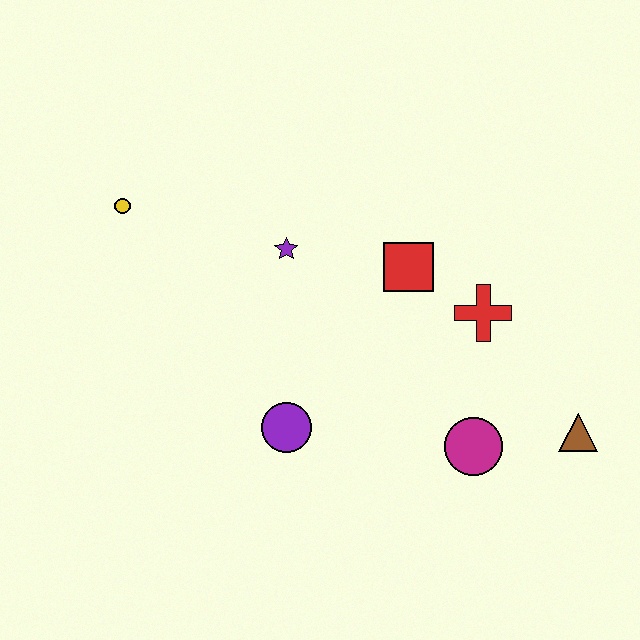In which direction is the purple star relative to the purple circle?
The purple star is above the purple circle.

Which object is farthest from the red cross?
The yellow circle is farthest from the red cross.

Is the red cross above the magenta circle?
Yes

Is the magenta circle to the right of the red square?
Yes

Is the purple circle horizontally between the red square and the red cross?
No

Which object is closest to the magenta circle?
The brown triangle is closest to the magenta circle.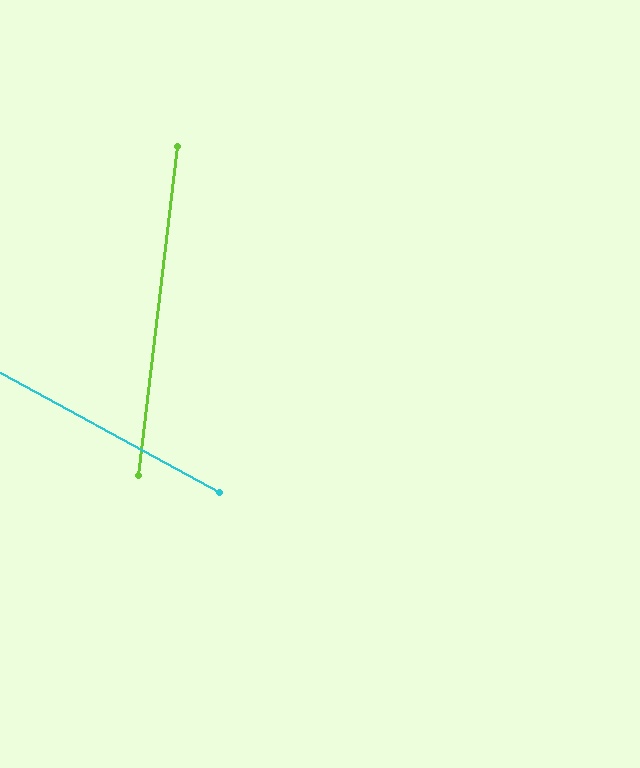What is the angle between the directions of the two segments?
Approximately 68 degrees.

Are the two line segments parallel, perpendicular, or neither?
Neither parallel nor perpendicular — they differ by about 68°.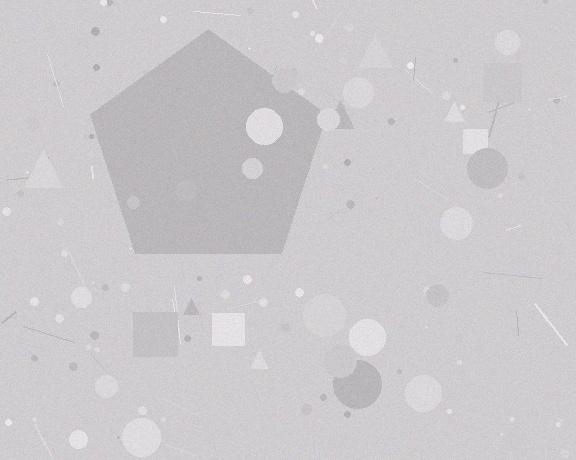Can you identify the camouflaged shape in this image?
The camouflaged shape is a pentagon.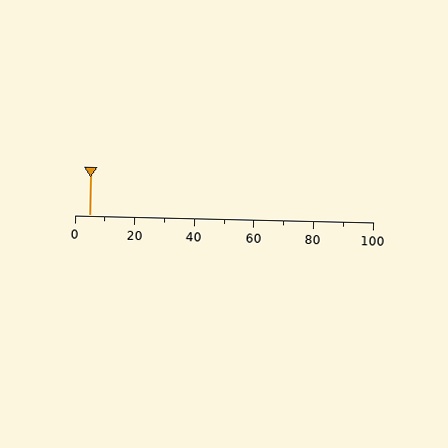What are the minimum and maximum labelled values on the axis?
The axis runs from 0 to 100.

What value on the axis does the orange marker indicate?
The marker indicates approximately 5.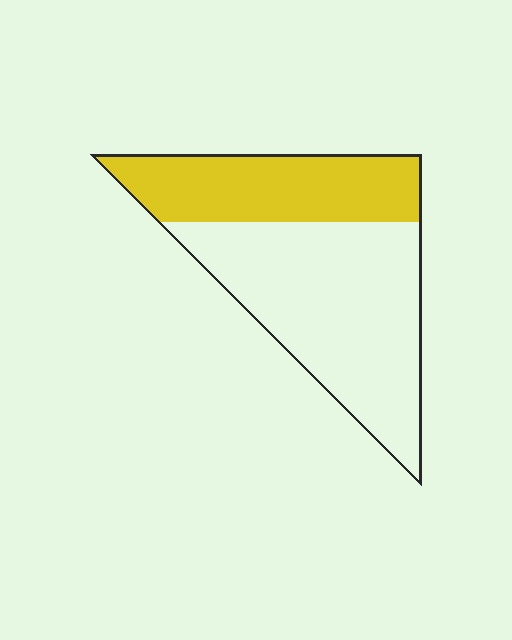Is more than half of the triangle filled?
No.